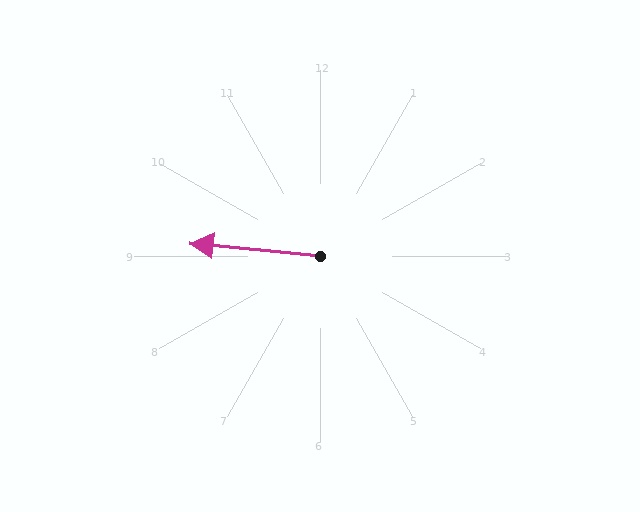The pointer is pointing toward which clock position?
Roughly 9 o'clock.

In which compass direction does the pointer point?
West.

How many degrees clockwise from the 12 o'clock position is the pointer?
Approximately 276 degrees.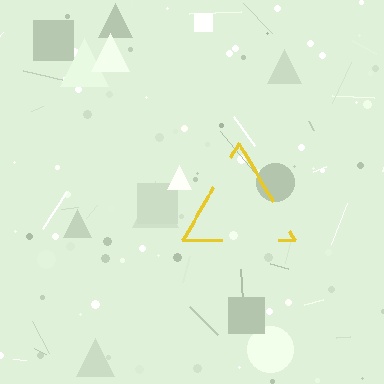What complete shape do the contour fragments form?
The contour fragments form a triangle.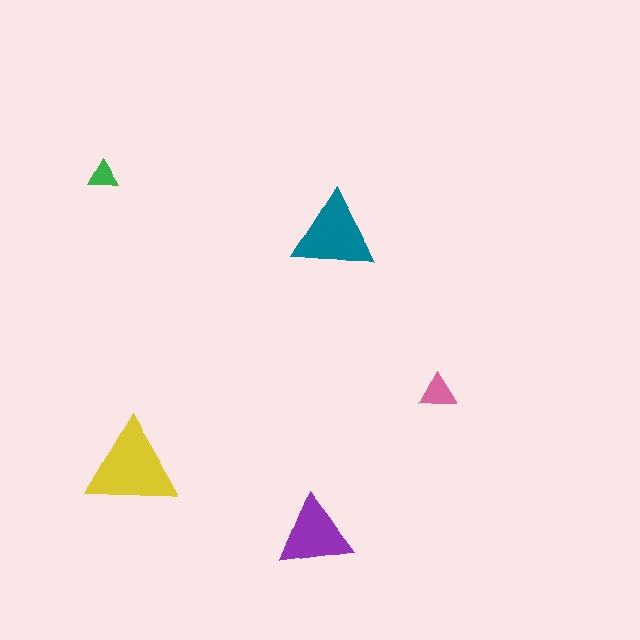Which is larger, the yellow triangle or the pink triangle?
The yellow one.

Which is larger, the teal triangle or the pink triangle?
The teal one.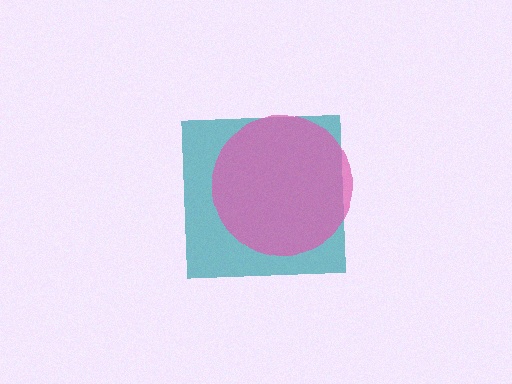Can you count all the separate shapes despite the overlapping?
Yes, there are 2 separate shapes.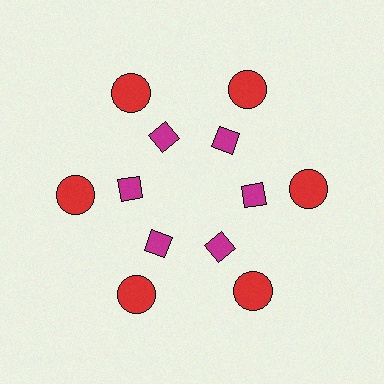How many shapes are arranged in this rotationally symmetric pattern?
There are 12 shapes, arranged in 6 groups of 2.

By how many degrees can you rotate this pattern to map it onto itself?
The pattern maps onto itself every 60 degrees of rotation.